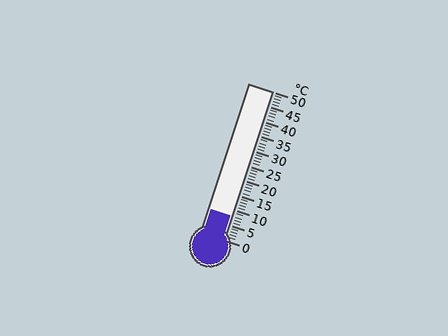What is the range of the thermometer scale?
The thermometer scale ranges from 0°C to 50°C.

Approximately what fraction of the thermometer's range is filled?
The thermometer is filled to approximately 15% of its range.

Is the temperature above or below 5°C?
The temperature is above 5°C.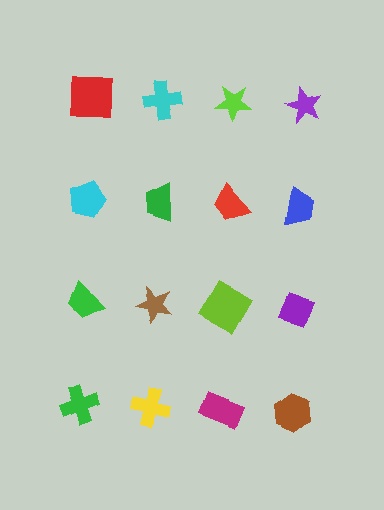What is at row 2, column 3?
A red trapezoid.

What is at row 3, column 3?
A lime square.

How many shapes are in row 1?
4 shapes.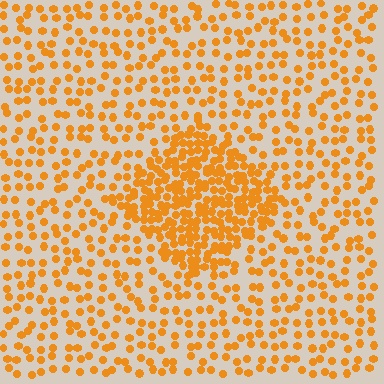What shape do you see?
I see a diamond.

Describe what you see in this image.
The image contains small orange elements arranged at two different densities. A diamond-shaped region is visible where the elements are more densely packed than the surrounding area.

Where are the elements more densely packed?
The elements are more densely packed inside the diamond boundary.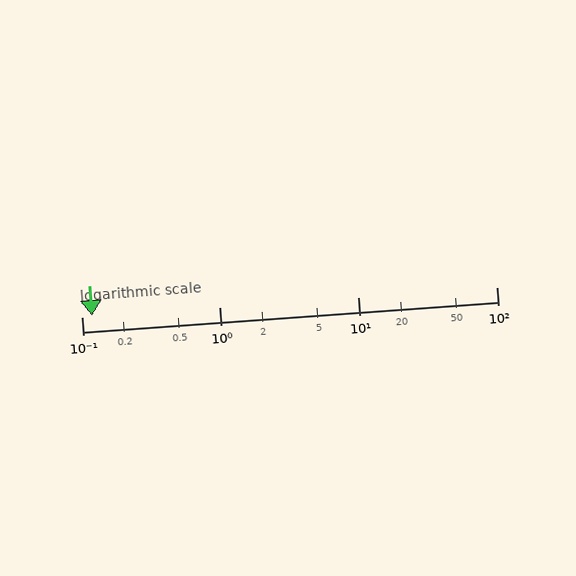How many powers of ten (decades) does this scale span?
The scale spans 3 decades, from 0.1 to 100.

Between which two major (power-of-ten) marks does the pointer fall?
The pointer is between 0.1 and 1.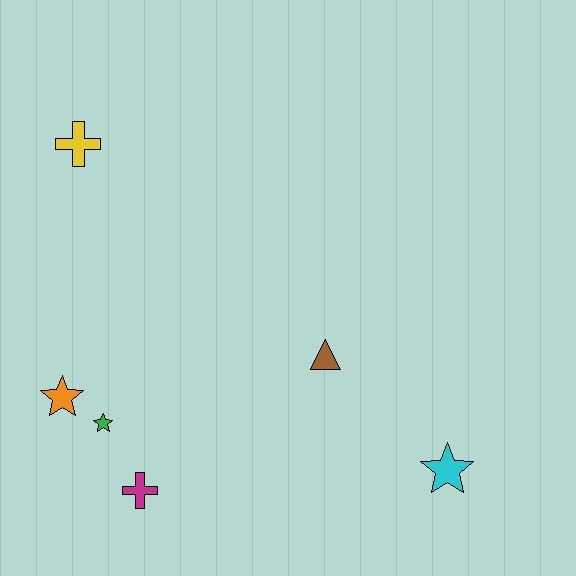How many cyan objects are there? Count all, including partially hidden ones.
There is 1 cyan object.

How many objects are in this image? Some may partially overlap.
There are 6 objects.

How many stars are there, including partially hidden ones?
There are 3 stars.